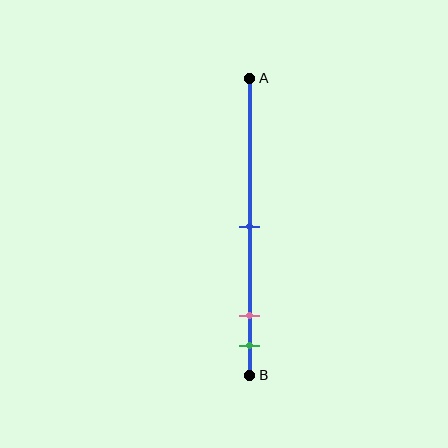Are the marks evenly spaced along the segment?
No, the marks are not evenly spaced.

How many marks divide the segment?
There are 3 marks dividing the segment.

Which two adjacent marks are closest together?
The pink and green marks are the closest adjacent pair.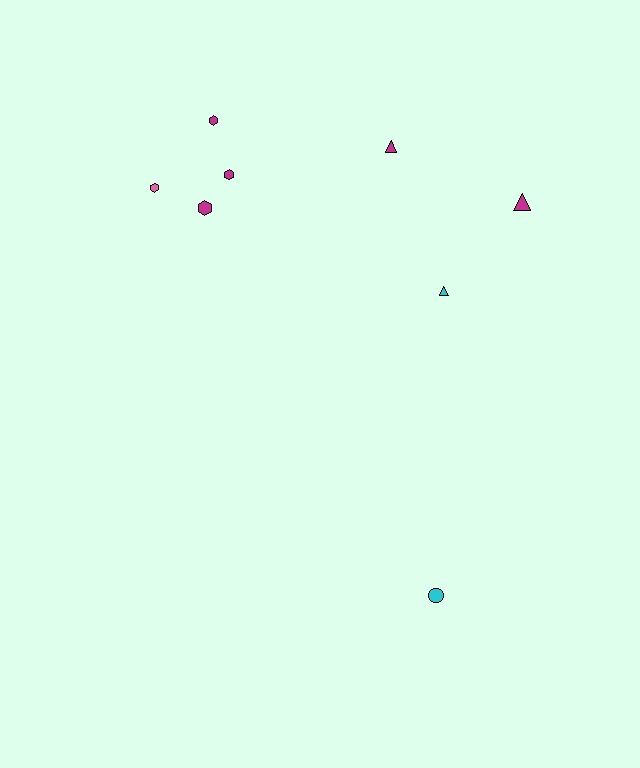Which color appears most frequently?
Magenta, with 5 objects.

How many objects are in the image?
There are 8 objects.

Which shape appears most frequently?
Hexagon, with 4 objects.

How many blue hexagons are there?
There are no blue hexagons.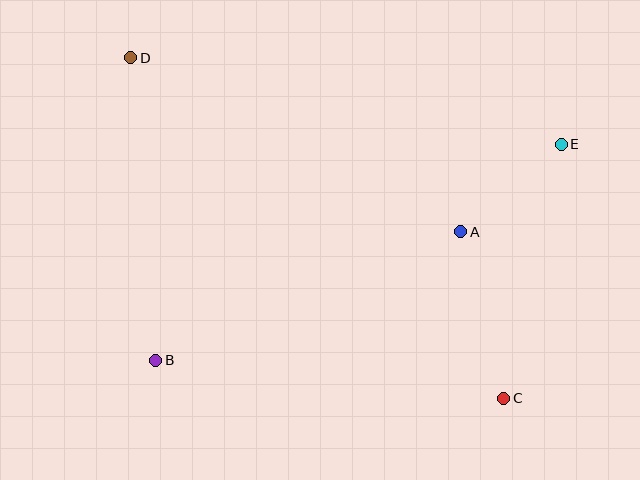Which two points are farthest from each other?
Points C and D are farthest from each other.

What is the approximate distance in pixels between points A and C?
The distance between A and C is approximately 172 pixels.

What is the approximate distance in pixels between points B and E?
The distance between B and E is approximately 459 pixels.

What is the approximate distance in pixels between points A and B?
The distance between A and B is approximately 331 pixels.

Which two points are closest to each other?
Points A and E are closest to each other.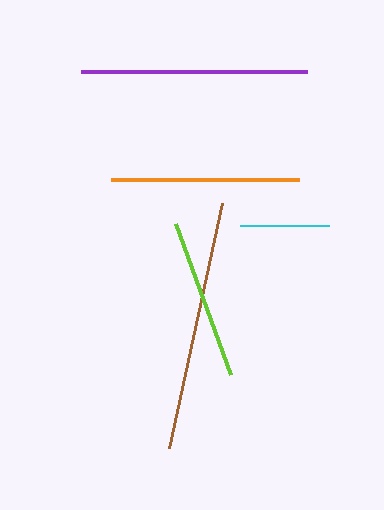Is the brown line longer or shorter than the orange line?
The brown line is longer than the orange line.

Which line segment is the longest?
The brown line is the longest at approximately 251 pixels.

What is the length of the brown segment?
The brown segment is approximately 251 pixels long.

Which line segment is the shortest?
The cyan line is the shortest at approximately 89 pixels.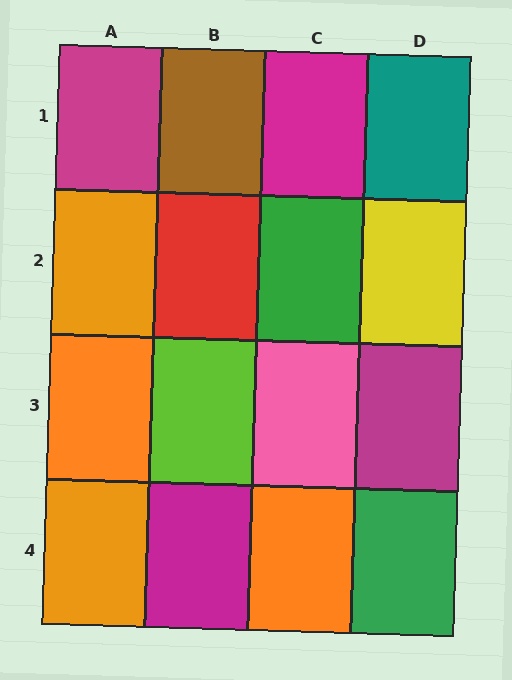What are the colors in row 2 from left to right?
Orange, red, green, yellow.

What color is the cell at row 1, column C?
Magenta.